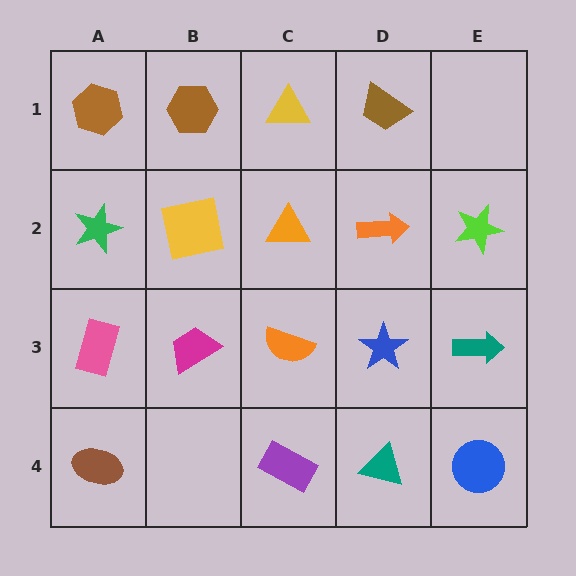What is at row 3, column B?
A magenta trapezoid.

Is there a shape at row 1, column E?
No, that cell is empty.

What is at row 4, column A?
A brown ellipse.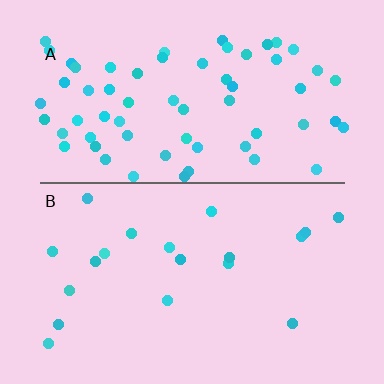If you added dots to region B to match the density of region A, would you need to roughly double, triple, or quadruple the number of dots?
Approximately triple.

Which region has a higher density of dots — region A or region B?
A (the top).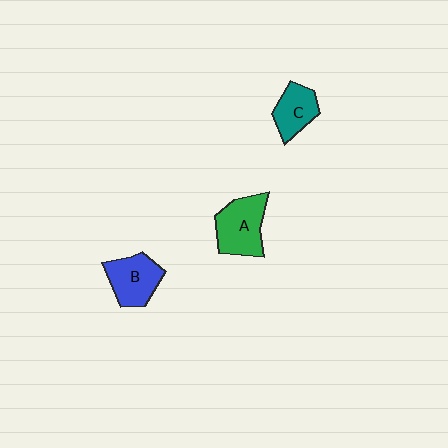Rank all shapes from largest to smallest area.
From largest to smallest: A (green), B (blue), C (teal).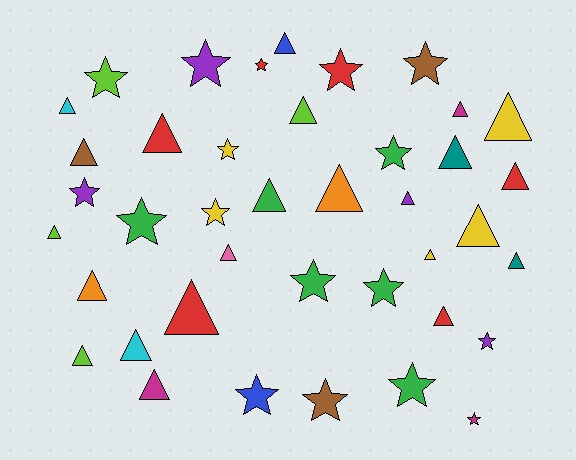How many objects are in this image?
There are 40 objects.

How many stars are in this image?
There are 17 stars.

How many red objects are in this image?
There are 6 red objects.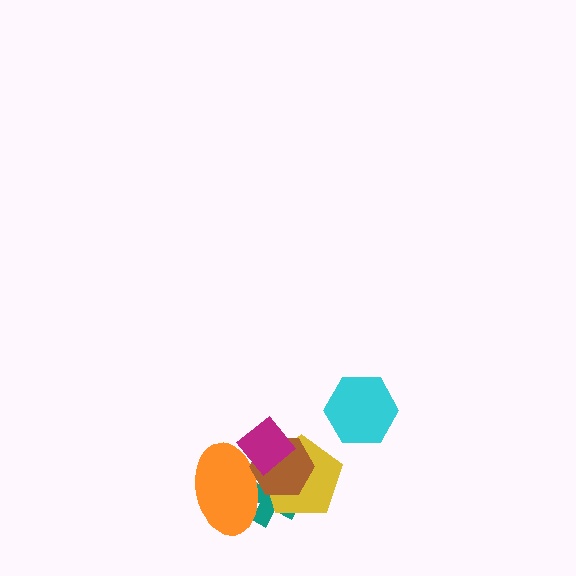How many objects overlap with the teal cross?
3 objects overlap with the teal cross.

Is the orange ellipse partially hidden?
Yes, it is partially covered by another shape.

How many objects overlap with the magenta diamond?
3 objects overlap with the magenta diamond.